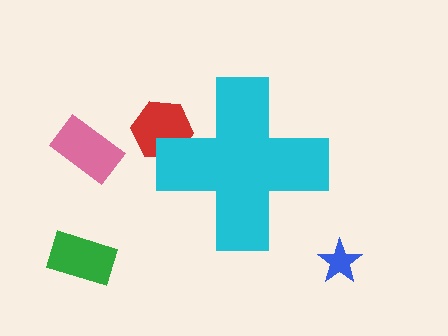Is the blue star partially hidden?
No, the blue star is fully visible.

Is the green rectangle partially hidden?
No, the green rectangle is fully visible.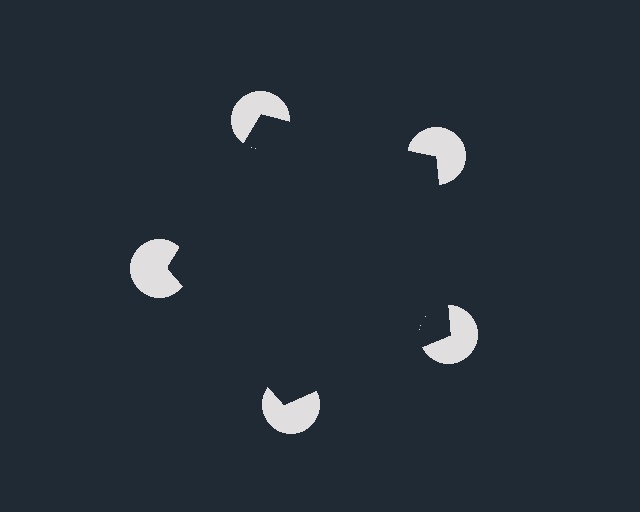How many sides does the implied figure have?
5 sides.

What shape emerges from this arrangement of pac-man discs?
An illusory pentagon — its edges are inferred from the aligned wedge cuts in the pac-man discs, not physically drawn.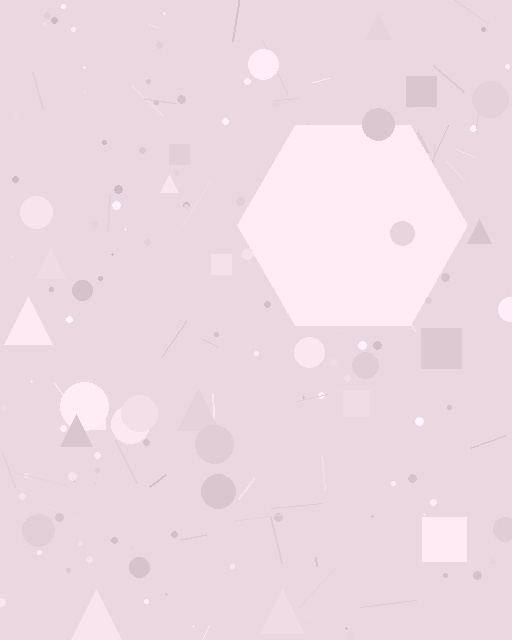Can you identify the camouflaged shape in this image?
The camouflaged shape is a hexagon.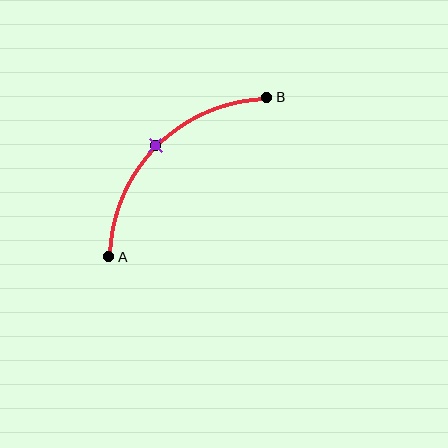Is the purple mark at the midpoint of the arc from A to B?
Yes. The purple mark lies on the arc at equal arc-length from both A and B — it is the arc midpoint.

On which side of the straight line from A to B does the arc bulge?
The arc bulges above and to the left of the straight line connecting A and B.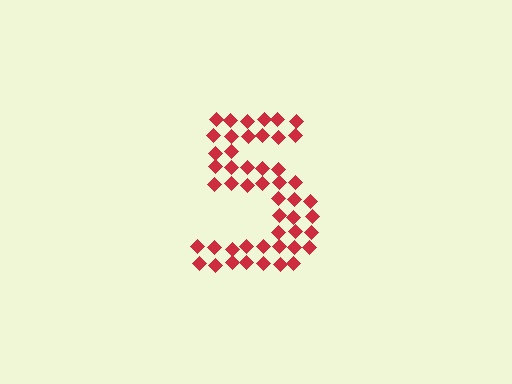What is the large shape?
The large shape is the digit 5.